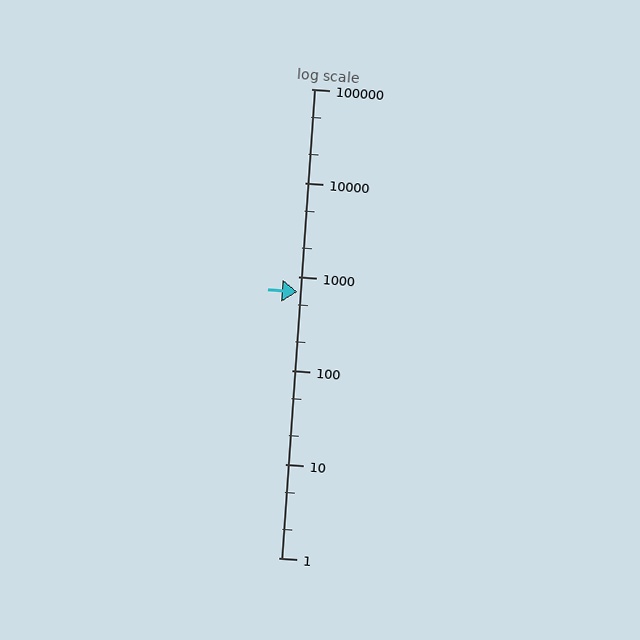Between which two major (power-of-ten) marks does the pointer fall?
The pointer is between 100 and 1000.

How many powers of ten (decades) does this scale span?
The scale spans 5 decades, from 1 to 100000.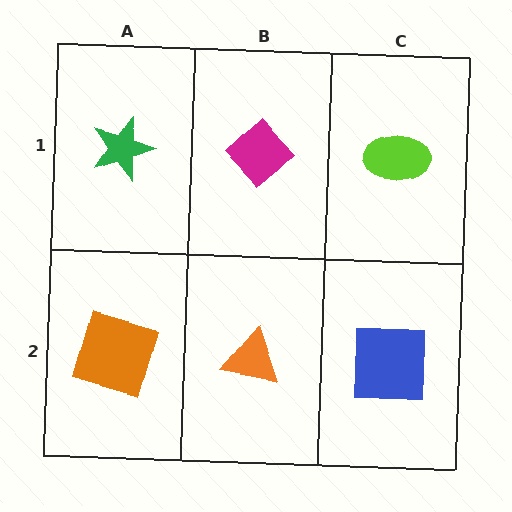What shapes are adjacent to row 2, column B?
A magenta diamond (row 1, column B), an orange square (row 2, column A), a blue square (row 2, column C).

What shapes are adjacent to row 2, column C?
A lime ellipse (row 1, column C), an orange triangle (row 2, column B).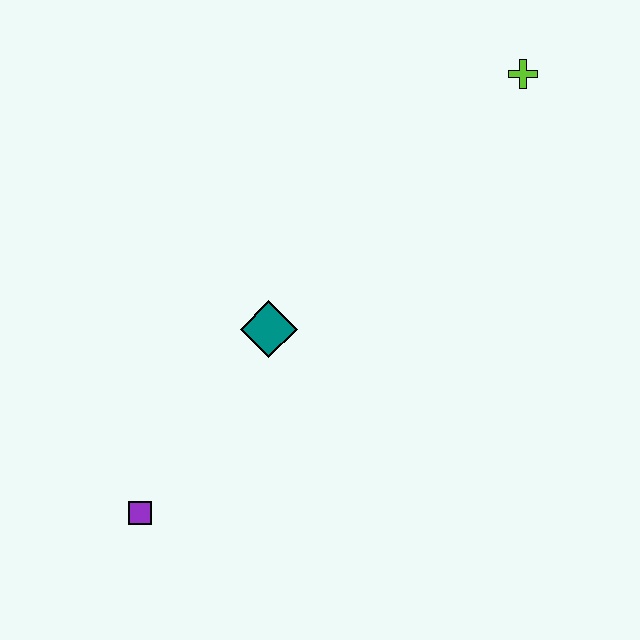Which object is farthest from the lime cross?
The purple square is farthest from the lime cross.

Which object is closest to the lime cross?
The teal diamond is closest to the lime cross.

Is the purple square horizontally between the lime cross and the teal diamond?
No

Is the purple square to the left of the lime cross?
Yes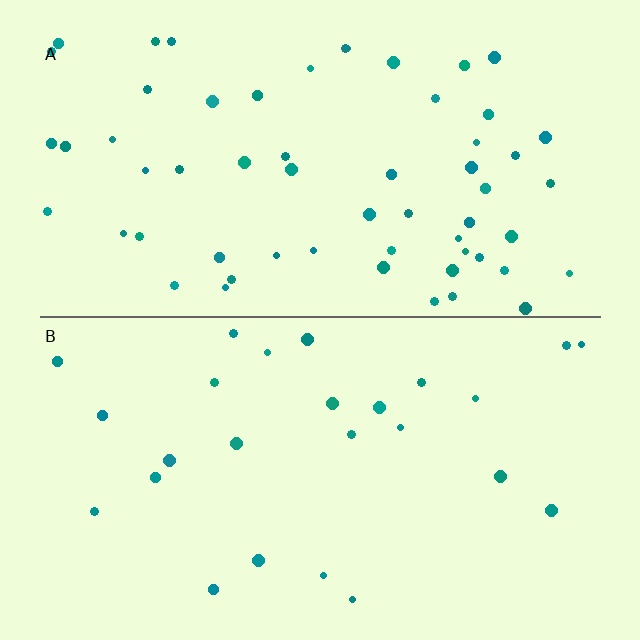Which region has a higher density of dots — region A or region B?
A (the top).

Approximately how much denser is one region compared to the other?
Approximately 2.3× — region A over region B.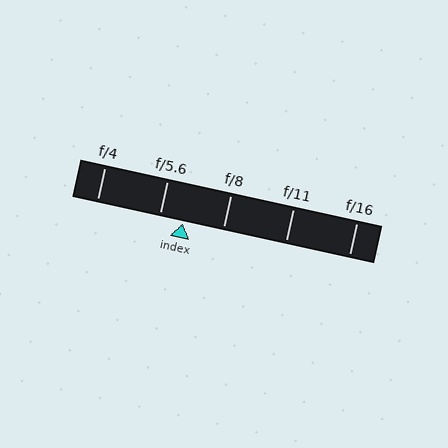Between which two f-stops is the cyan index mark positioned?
The index mark is between f/5.6 and f/8.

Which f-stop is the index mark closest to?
The index mark is closest to f/5.6.